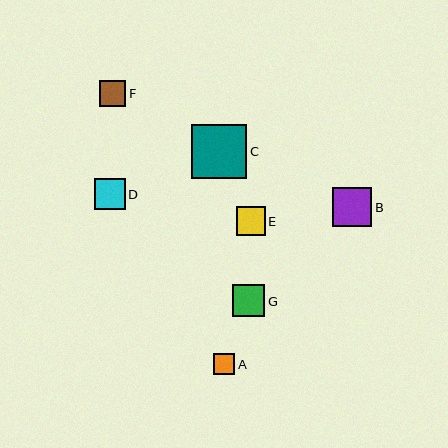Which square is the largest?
Square C is the largest with a size of approximately 55 pixels.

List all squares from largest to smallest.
From largest to smallest: C, B, G, D, E, F, A.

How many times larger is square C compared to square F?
Square C is approximately 2.0 times the size of square F.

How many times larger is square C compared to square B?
Square C is approximately 1.4 times the size of square B.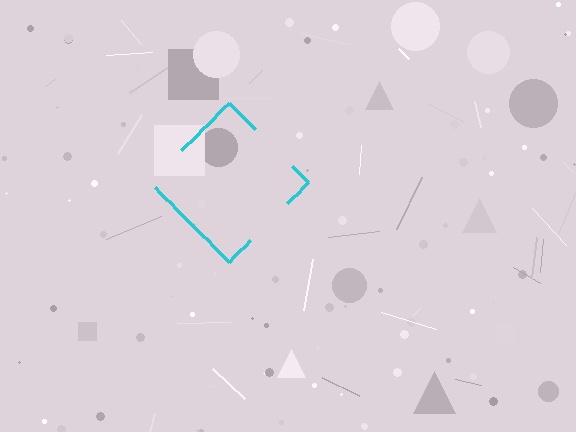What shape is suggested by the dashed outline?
The dashed outline suggests a diamond.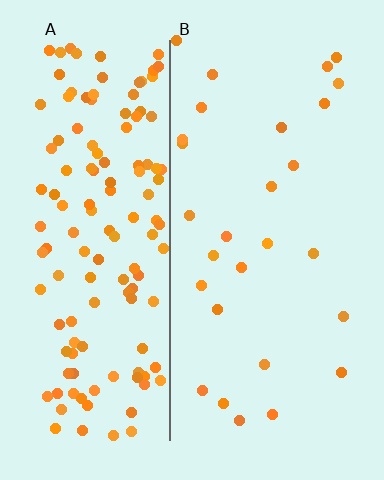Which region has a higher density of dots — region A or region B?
A (the left).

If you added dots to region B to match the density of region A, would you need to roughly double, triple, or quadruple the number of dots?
Approximately quadruple.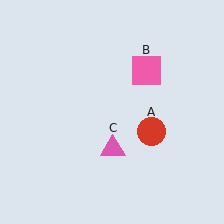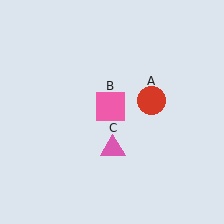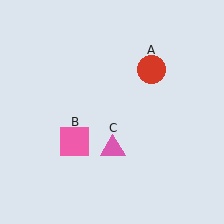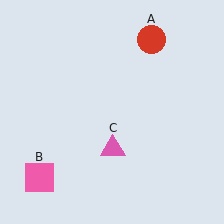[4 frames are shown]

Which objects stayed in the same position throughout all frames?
Pink triangle (object C) remained stationary.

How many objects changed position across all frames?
2 objects changed position: red circle (object A), pink square (object B).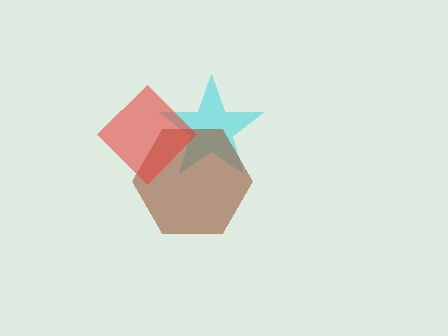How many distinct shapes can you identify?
There are 3 distinct shapes: a cyan star, a brown hexagon, a red diamond.